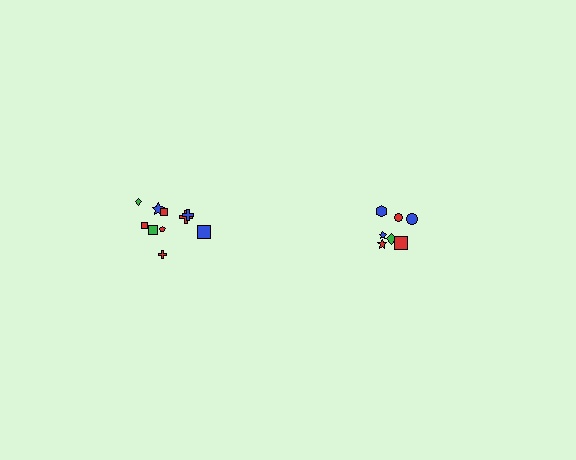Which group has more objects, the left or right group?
The left group.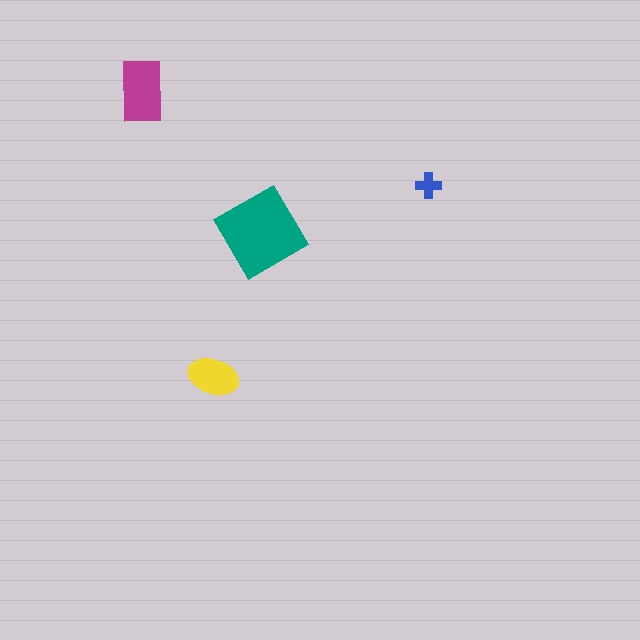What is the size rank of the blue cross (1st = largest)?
4th.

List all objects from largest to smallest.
The teal diamond, the magenta rectangle, the yellow ellipse, the blue cross.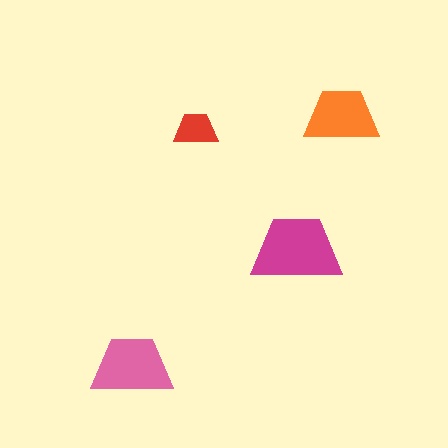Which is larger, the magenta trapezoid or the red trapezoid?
The magenta one.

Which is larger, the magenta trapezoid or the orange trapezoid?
The magenta one.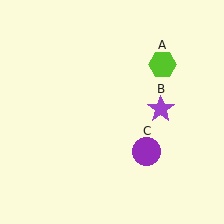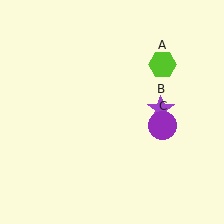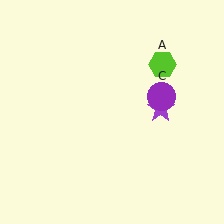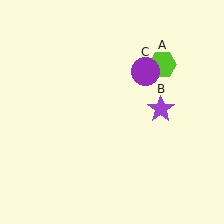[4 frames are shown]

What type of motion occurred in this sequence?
The purple circle (object C) rotated counterclockwise around the center of the scene.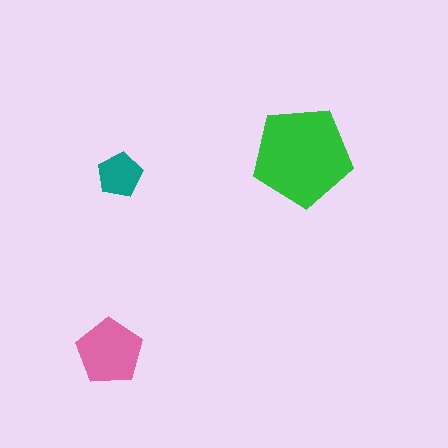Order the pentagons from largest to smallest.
the green one, the pink one, the teal one.